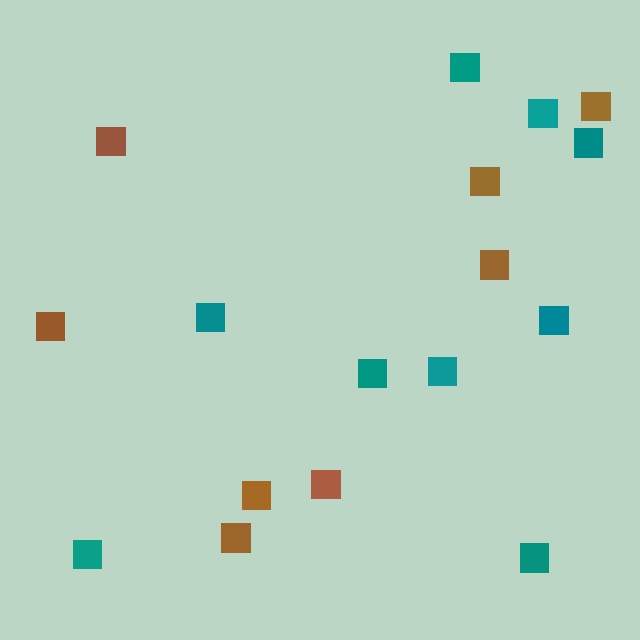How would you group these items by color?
There are 2 groups: one group of teal squares (9) and one group of brown squares (8).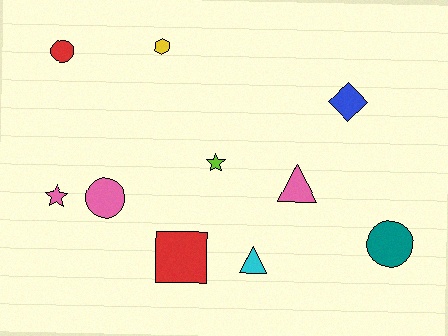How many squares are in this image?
There is 1 square.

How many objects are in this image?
There are 10 objects.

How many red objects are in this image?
There are 2 red objects.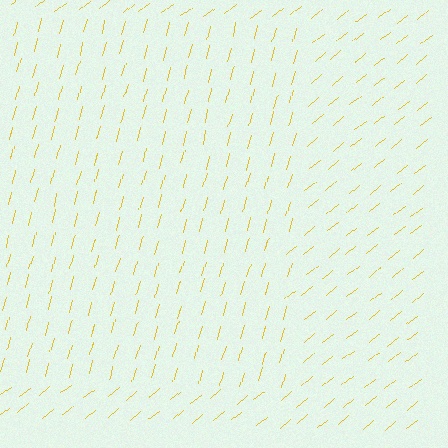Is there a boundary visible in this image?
Yes, there is a texture boundary formed by a change in line orientation.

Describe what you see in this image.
The image is filled with small yellow line segments. A rectangle region in the image has lines oriented differently from the surrounding lines, creating a visible texture boundary.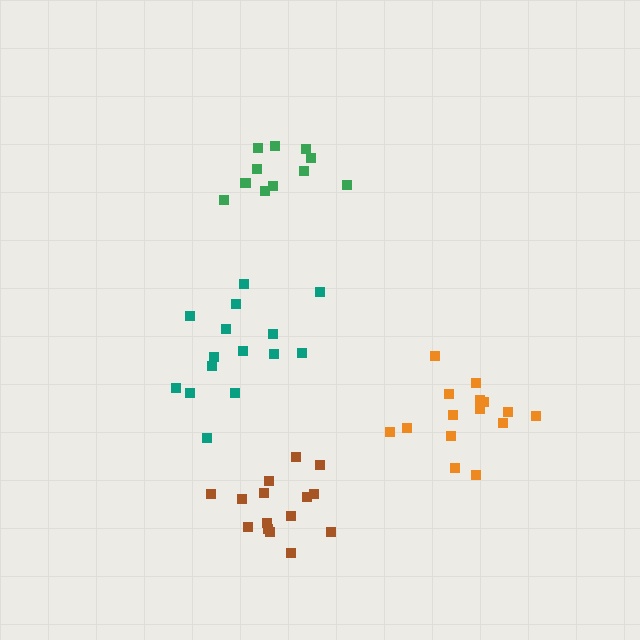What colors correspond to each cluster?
The clusters are colored: brown, green, orange, teal.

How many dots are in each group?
Group 1: 15 dots, Group 2: 12 dots, Group 3: 15 dots, Group 4: 15 dots (57 total).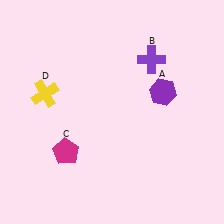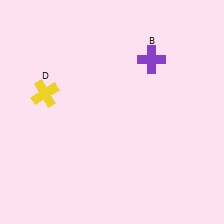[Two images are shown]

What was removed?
The purple hexagon (A), the magenta pentagon (C) were removed in Image 2.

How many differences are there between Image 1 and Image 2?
There are 2 differences between the two images.